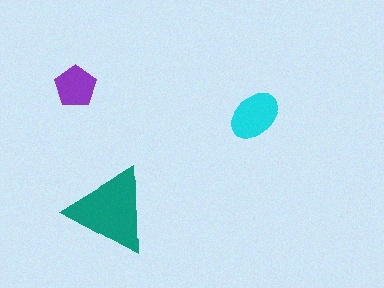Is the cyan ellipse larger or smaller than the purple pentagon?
Larger.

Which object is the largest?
The teal triangle.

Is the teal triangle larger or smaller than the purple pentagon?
Larger.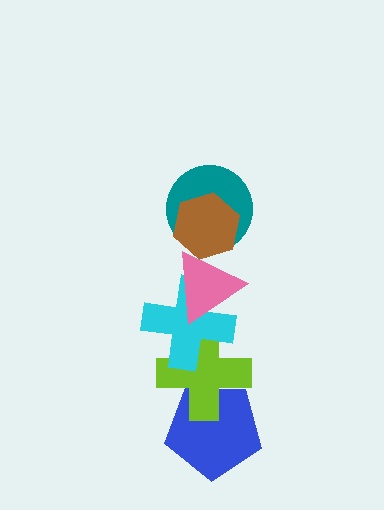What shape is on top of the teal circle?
The brown hexagon is on top of the teal circle.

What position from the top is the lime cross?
The lime cross is 5th from the top.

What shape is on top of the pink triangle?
The teal circle is on top of the pink triangle.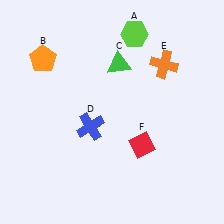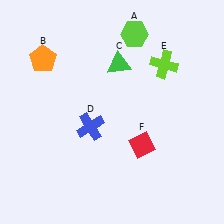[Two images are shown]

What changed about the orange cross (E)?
In Image 1, E is orange. In Image 2, it changed to lime.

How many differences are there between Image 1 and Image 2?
There is 1 difference between the two images.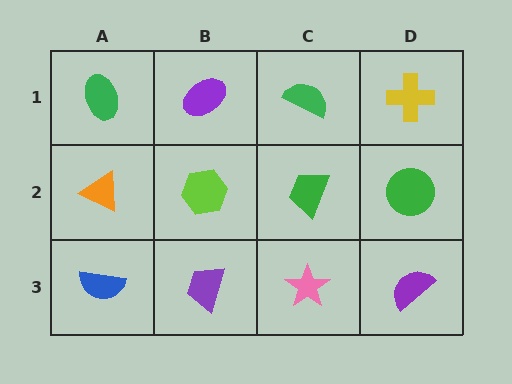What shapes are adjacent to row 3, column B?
A lime hexagon (row 2, column B), a blue semicircle (row 3, column A), a pink star (row 3, column C).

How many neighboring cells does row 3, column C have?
3.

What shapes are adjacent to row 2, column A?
A green ellipse (row 1, column A), a blue semicircle (row 3, column A), a lime hexagon (row 2, column B).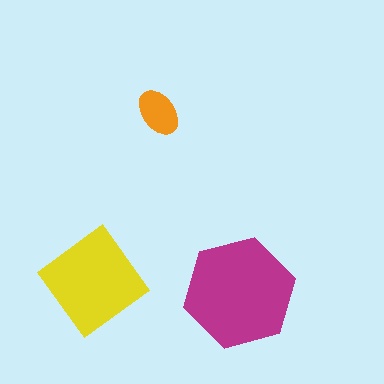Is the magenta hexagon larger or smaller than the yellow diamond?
Larger.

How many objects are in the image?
There are 3 objects in the image.